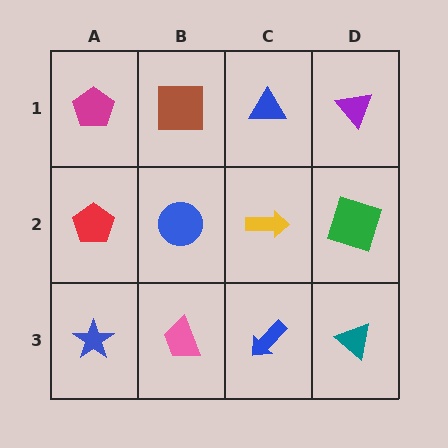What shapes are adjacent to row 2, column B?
A brown square (row 1, column B), a pink trapezoid (row 3, column B), a red pentagon (row 2, column A), a yellow arrow (row 2, column C).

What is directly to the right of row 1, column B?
A blue triangle.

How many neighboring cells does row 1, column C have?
3.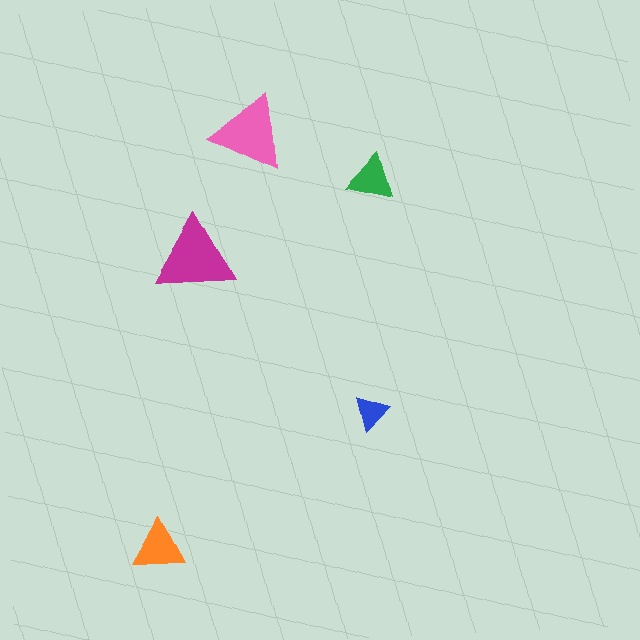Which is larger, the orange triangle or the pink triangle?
The pink one.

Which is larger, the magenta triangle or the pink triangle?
The magenta one.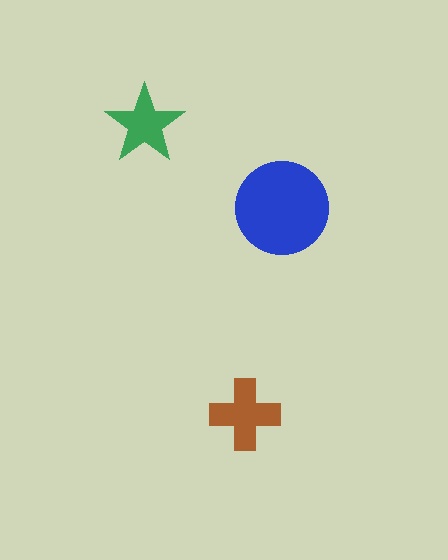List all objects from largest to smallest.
The blue circle, the brown cross, the green star.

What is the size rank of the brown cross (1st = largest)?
2nd.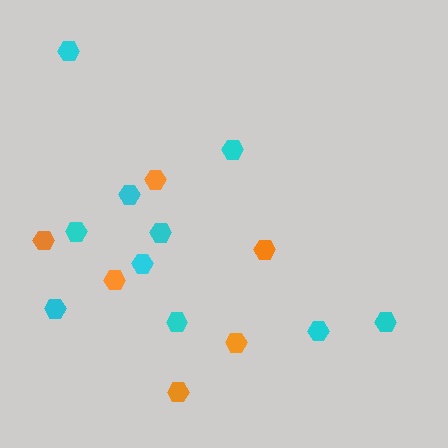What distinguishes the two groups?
There are 2 groups: one group of cyan hexagons (10) and one group of orange hexagons (6).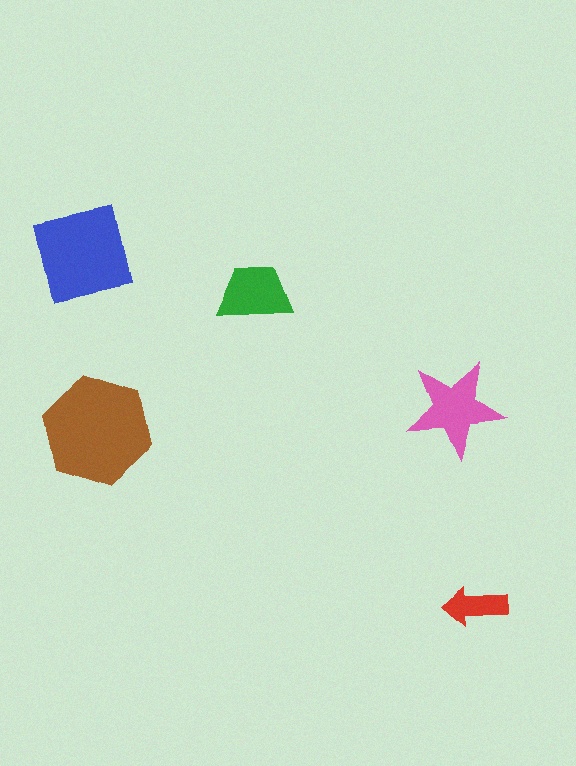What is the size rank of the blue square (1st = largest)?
2nd.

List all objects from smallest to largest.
The red arrow, the green trapezoid, the pink star, the blue square, the brown hexagon.